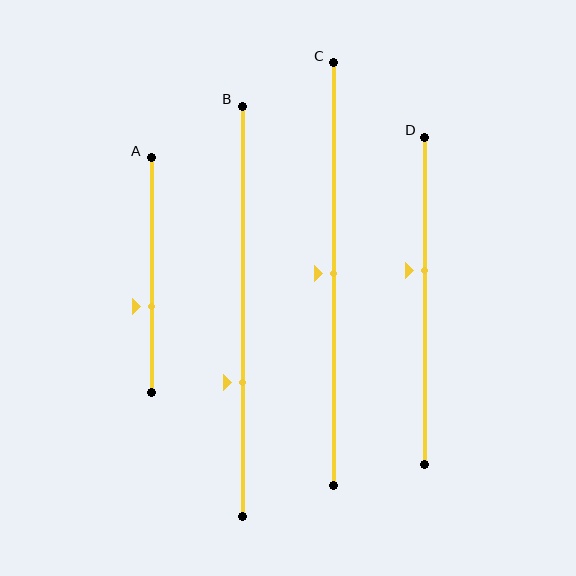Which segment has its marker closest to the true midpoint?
Segment C has its marker closest to the true midpoint.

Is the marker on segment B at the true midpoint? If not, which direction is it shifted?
No, the marker on segment B is shifted downward by about 17% of the segment length.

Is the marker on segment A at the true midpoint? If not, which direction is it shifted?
No, the marker on segment A is shifted downward by about 13% of the segment length.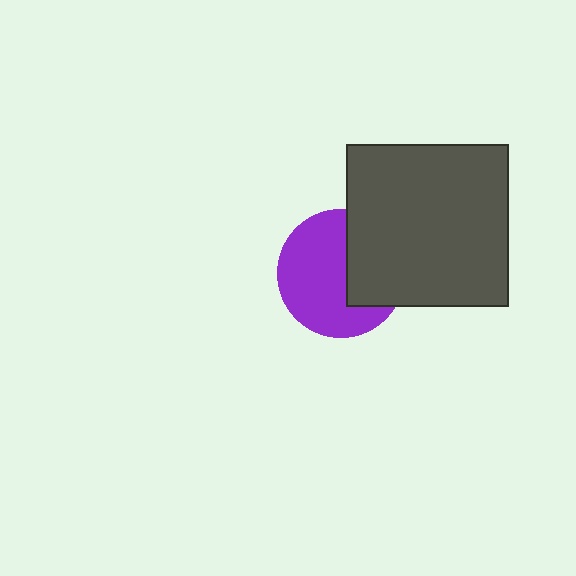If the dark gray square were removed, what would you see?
You would see the complete purple circle.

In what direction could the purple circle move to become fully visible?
The purple circle could move left. That would shift it out from behind the dark gray square entirely.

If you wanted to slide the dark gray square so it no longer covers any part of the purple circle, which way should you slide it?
Slide it right — that is the most direct way to separate the two shapes.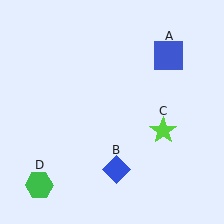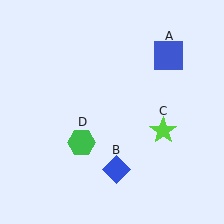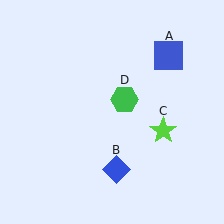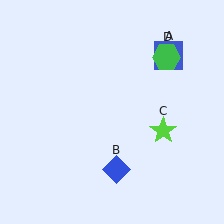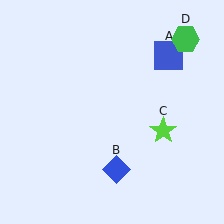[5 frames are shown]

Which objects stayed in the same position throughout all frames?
Blue square (object A) and blue diamond (object B) and lime star (object C) remained stationary.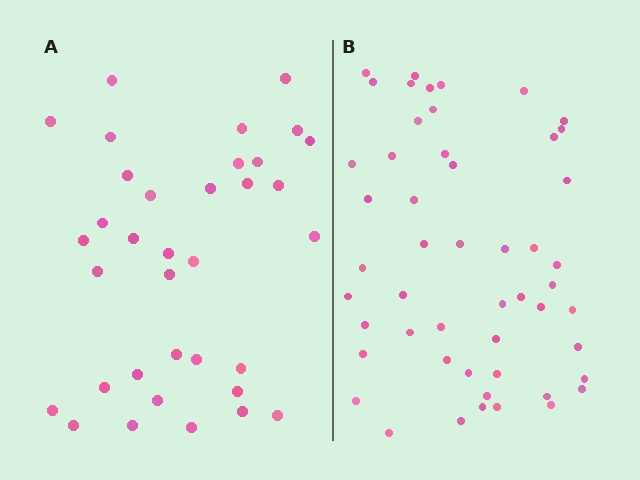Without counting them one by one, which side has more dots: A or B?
Region B (the right region) has more dots.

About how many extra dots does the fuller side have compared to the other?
Region B has approximately 15 more dots than region A.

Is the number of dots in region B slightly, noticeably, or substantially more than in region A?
Region B has substantially more. The ratio is roughly 1.5 to 1.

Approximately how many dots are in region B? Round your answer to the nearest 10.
About 50 dots. (The exact count is 51, which rounds to 50.)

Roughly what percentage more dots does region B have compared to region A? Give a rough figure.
About 45% more.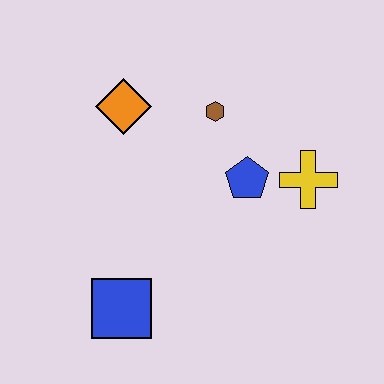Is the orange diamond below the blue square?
No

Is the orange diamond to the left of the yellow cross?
Yes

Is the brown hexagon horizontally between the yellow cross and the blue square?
Yes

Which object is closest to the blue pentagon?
The yellow cross is closest to the blue pentagon.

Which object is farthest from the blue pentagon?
The blue square is farthest from the blue pentagon.